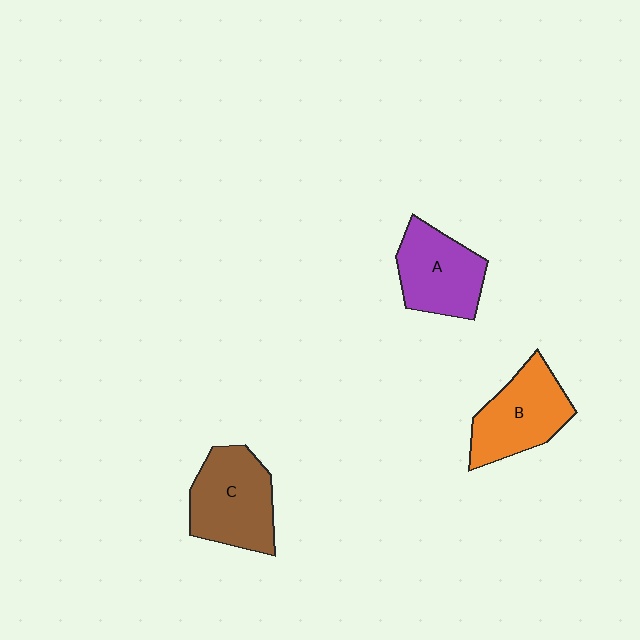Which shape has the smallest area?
Shape A (purple).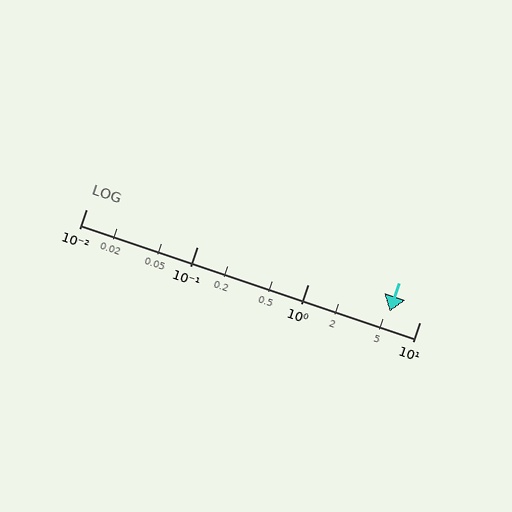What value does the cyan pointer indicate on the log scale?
The pointer indicates approximately 5.4.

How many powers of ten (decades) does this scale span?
The scale spans 3 decades, from 0.01 to 10.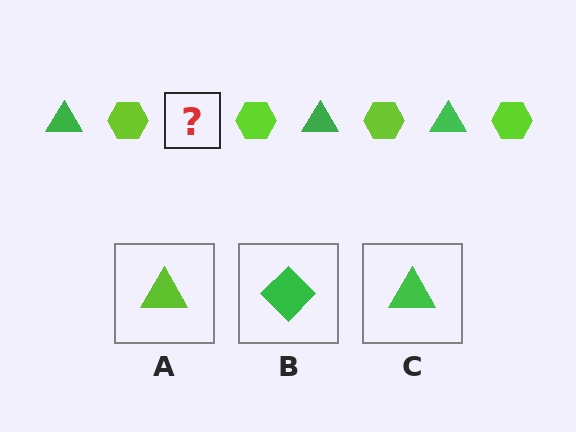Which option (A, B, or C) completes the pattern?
C.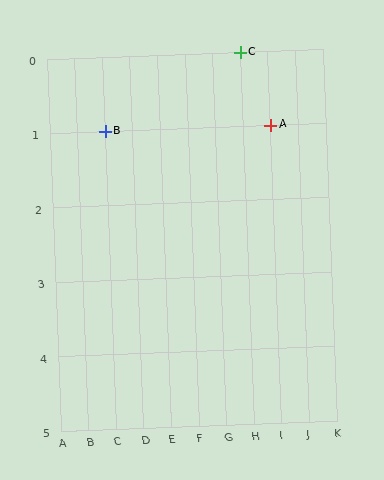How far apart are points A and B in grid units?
Points A and B are 6 columns apart.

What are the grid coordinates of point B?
Point B is at grid coordinates (C, 1).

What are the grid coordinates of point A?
Point A is at grid coordinates (I, 1).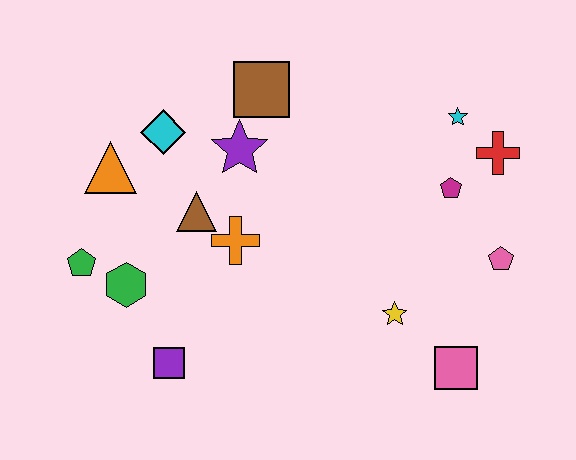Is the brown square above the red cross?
Yes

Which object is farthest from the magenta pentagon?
The green pentagon is farthest from the magenta pentagon.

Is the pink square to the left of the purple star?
No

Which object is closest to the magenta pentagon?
The red cross is closest to the magenta pentagon.